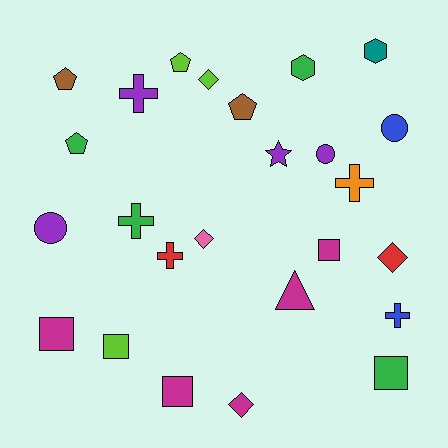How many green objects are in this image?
There are 4 green objects.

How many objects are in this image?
There are 25 objects.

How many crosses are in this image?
There are 5 crosses.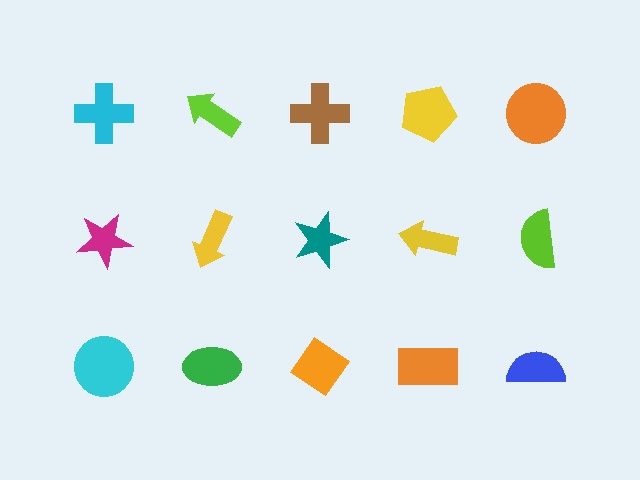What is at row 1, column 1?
A cyan cross.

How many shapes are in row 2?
5 shapes.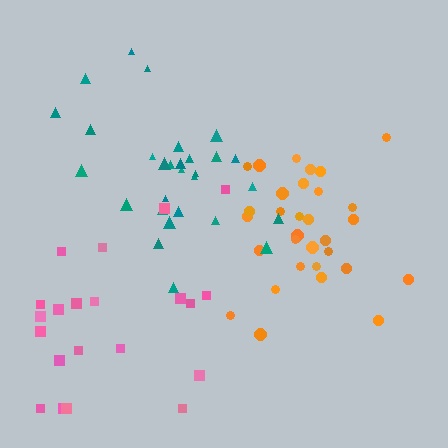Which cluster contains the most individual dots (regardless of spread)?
Orange (31).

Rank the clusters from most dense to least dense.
orange, teal, pink.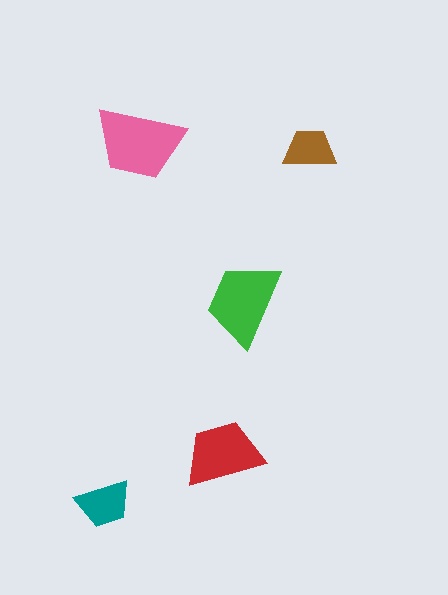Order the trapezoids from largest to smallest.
the pink one, the green one, the red one, the teal one, the brown one.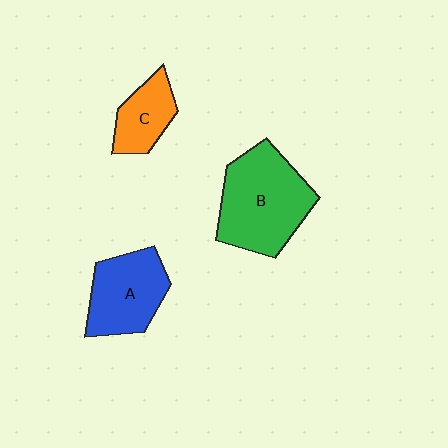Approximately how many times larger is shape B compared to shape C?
Approximately 2.2 times.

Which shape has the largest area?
Shape B (green).